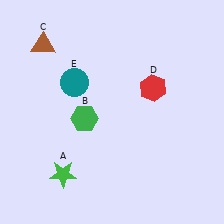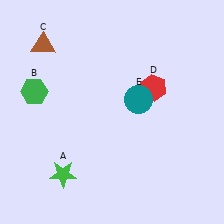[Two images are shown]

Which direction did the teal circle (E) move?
The teal circle (E) moved right.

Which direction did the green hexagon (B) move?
The green hexagon (B) moved left.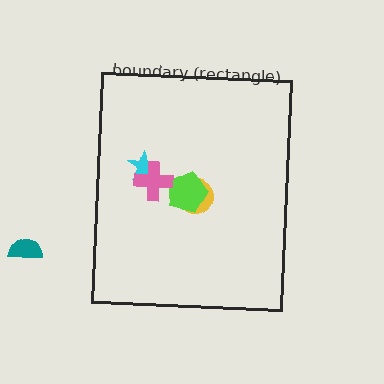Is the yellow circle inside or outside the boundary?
Inside.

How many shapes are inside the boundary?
5 inside, 1 outside.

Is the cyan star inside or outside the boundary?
Inside.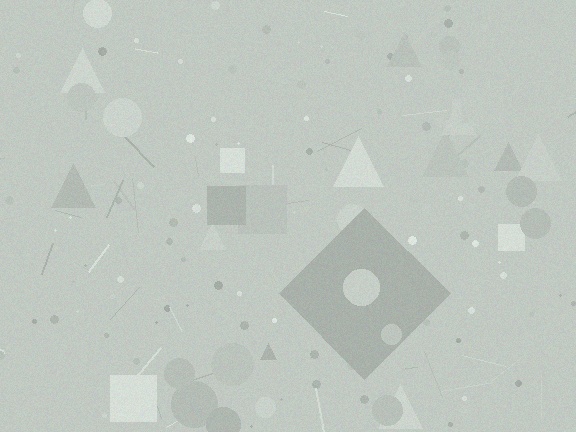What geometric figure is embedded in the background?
A diamond is embedded in the background.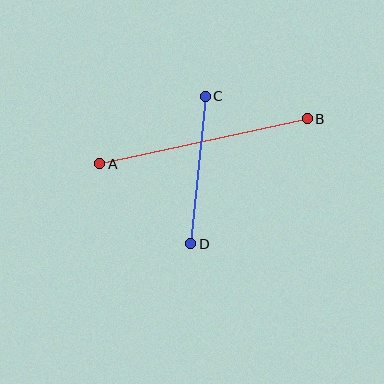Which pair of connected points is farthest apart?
Points A and B are farthest apart.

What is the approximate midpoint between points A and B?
The midpoint is at approximately (203, 141) pixels.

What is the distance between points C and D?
The distance is approximately 148 pixels.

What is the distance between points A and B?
The distance is approximately 212 pixels.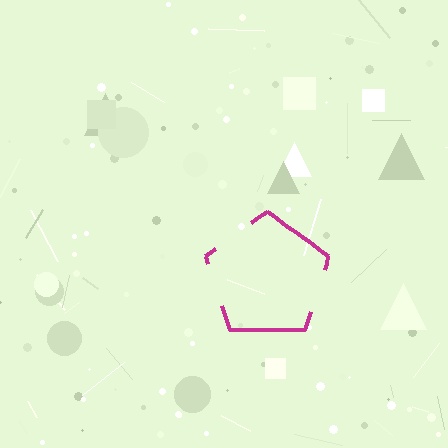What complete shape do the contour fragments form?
The contour fragments form a pentagon.